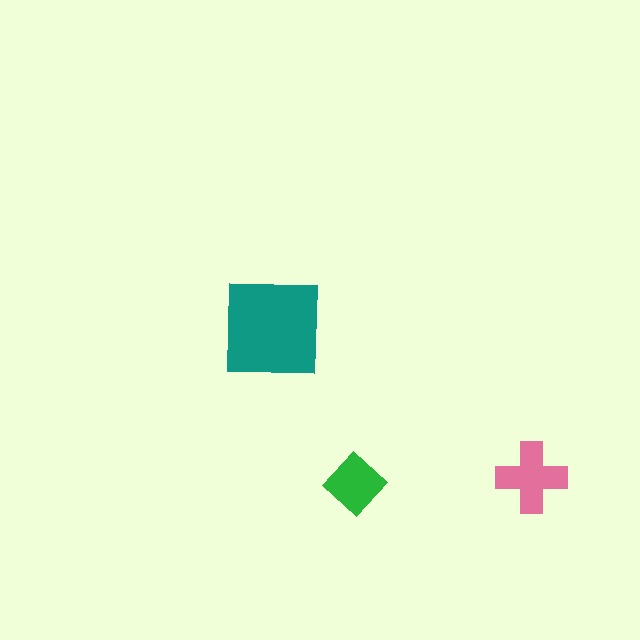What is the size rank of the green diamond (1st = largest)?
3rd.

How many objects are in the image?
There are 3 objects in the image.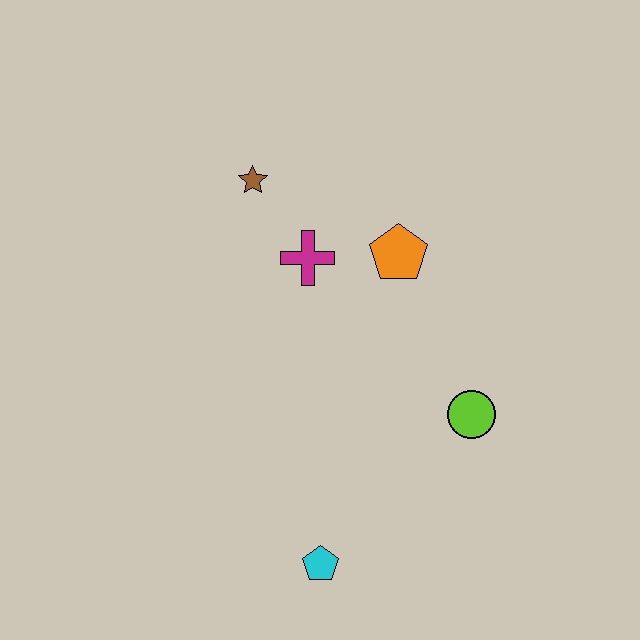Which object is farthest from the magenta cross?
The cyan pentagon is farthest from the magenta cross.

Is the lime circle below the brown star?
Yes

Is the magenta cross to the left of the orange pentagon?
Yes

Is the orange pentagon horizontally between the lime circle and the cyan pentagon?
Yes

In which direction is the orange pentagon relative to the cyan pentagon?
The orange pentagon is above the cyan pentagon.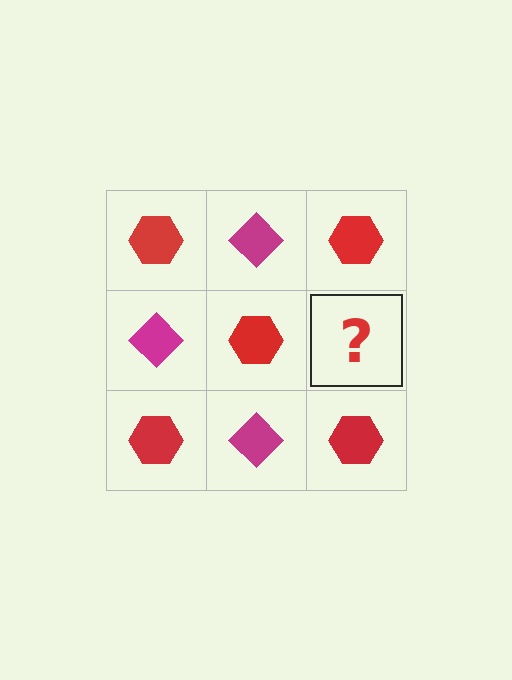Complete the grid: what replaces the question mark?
The question mark should be replaced with a magenta diamond.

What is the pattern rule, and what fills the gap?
The rule is that it alternates red hexagon and magenta diamond in a checkerboard pattern. The gap should be filled with a magenta diamond.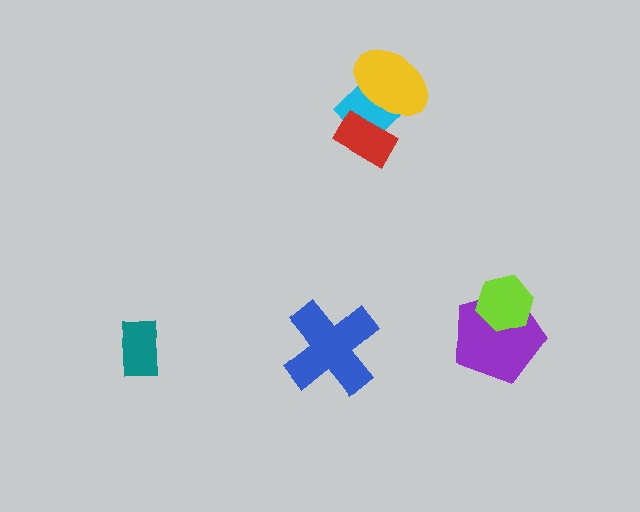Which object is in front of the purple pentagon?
The lime hexagon is in front of the purple pentagon.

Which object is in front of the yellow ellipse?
The red rectangle is in front of the yellow ellipse.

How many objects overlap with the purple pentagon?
1 object overlaps with the purple pentagon.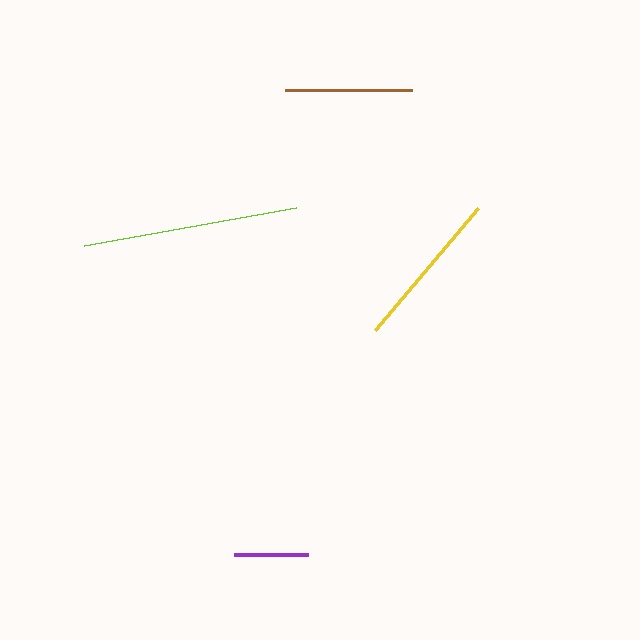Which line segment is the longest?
The lime line is the longest at approximately 215 pixels.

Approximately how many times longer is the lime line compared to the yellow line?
The lime line is approximately 1.3 times the length of the yellow line.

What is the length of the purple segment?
The purple segment is approximately 75 pixels long.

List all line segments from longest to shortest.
From longest to shortest: lime, yellow, brown, purple.